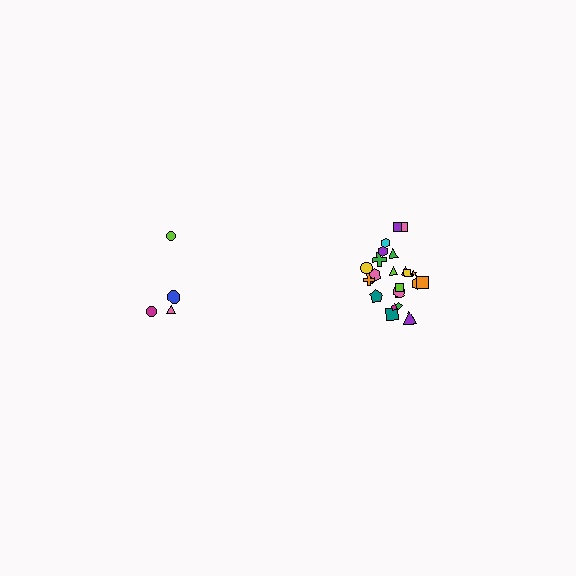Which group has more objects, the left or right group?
The right group.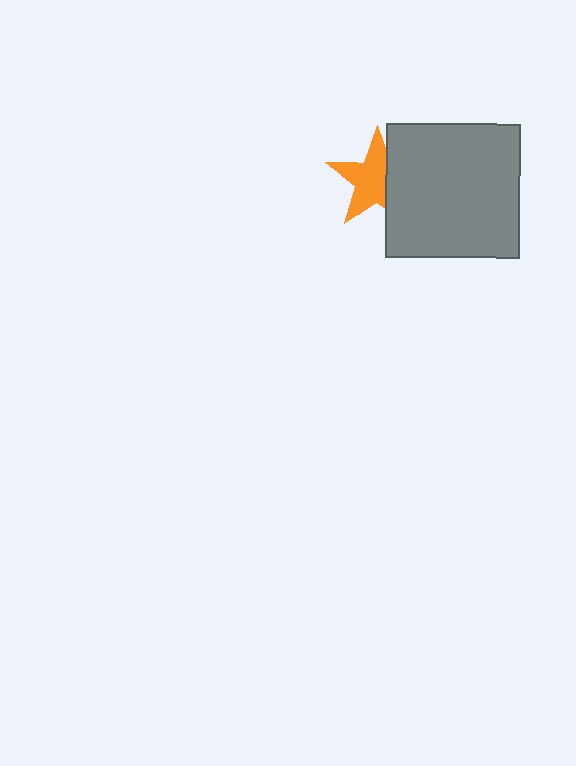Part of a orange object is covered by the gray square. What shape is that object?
It is a star.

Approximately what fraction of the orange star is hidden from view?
Roughly 35% of the orange star is hidden behind the gray square.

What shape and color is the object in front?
The object in front is a gray square.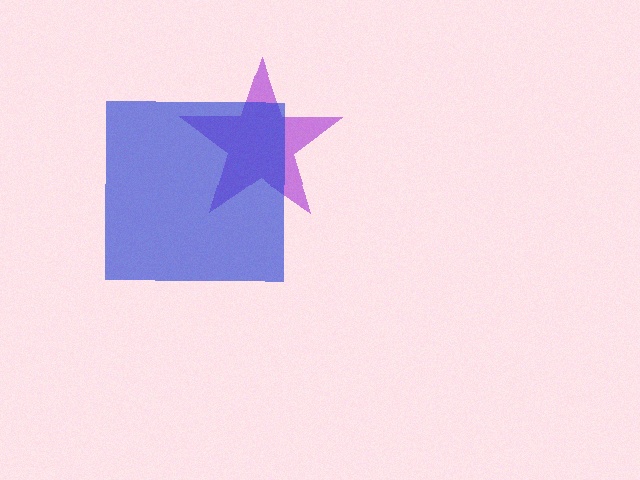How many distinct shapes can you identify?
There are 2 distinct shapes: a purple star, a blue square.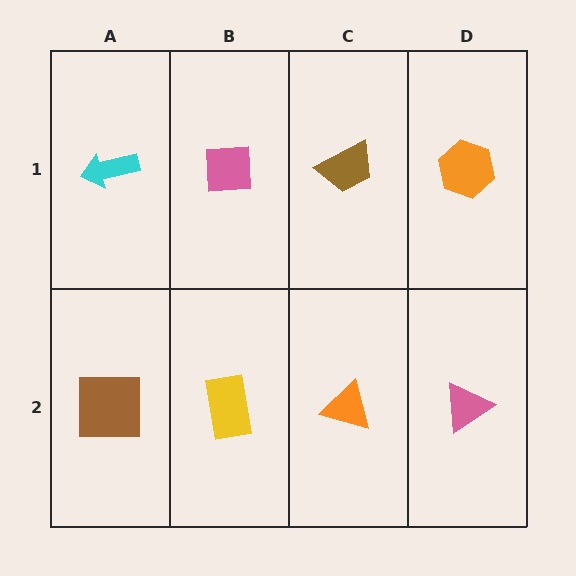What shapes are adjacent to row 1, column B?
A yellow rectangle (row 2, column B), a cyan arrow (row 1, column A), a brown trapezoid (row 1, column C).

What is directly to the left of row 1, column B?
A cyan arrow.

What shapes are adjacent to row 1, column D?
A pink triangle (row 2, column D), a brown trapezoid (row 1, column C).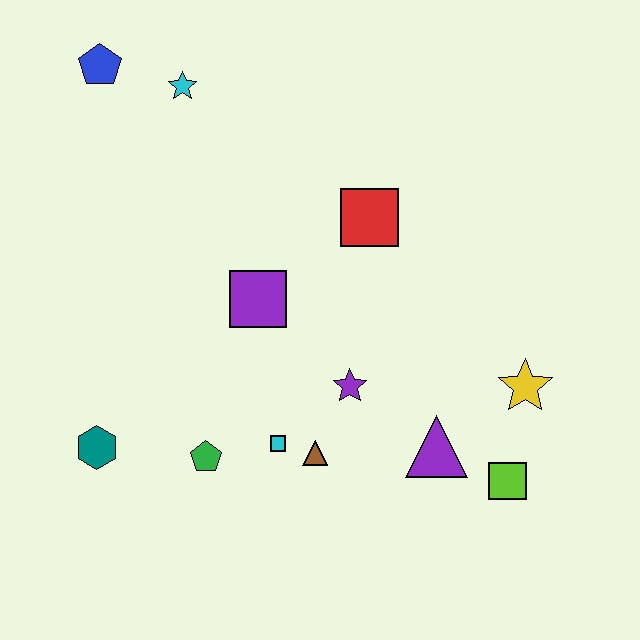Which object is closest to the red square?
The purple square is closest to the red square.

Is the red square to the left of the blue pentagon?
No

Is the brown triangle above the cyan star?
No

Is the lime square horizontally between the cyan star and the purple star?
No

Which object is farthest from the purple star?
The blue pentagon is farthest from the purple star.